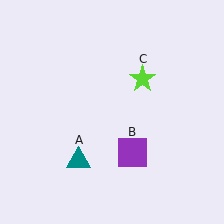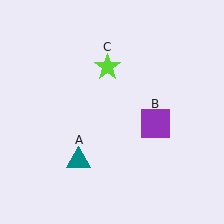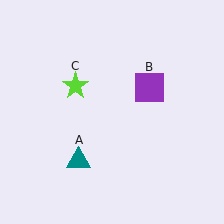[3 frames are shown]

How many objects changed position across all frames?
2 objects changed position: purple square (object B), lime star (object C).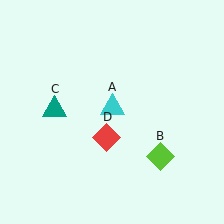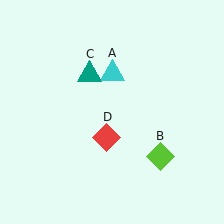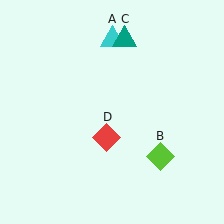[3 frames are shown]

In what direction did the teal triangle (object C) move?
The teal triangle (object C) moved up and to the right.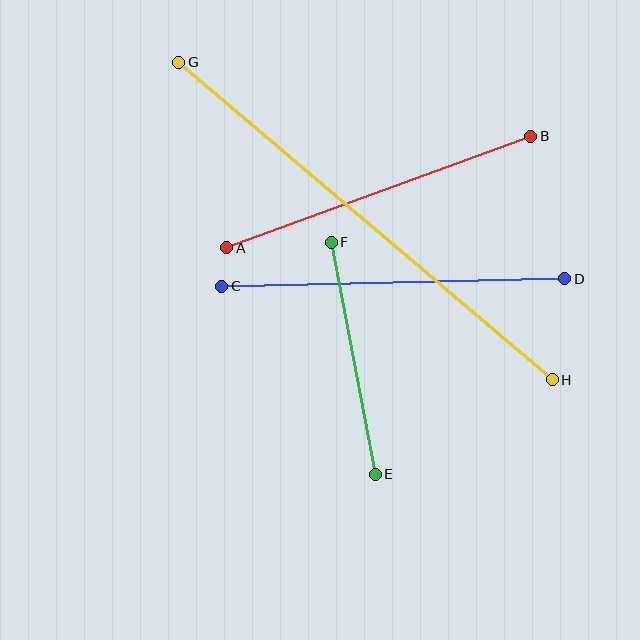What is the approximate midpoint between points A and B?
The midpoint is at approximately (379, 192) pixels.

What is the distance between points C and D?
The distance is approximately 343 pixels.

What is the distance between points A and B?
The distance is approximately 323 pixels.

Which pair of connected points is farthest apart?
Points G and H are farthest apart.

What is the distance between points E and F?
The distance is approximately 236 pixels.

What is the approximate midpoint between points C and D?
The midpoint is at approximately (393, 282) pixels.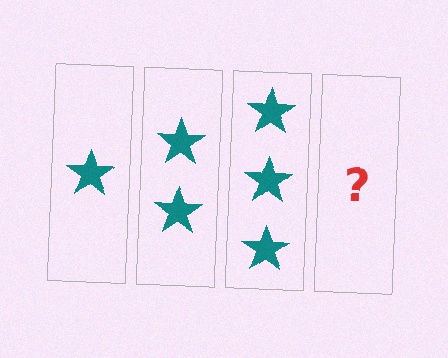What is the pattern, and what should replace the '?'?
The pattern is that each step adds one more star. The '?' should be 4 stars.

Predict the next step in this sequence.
The next step is 4 stars.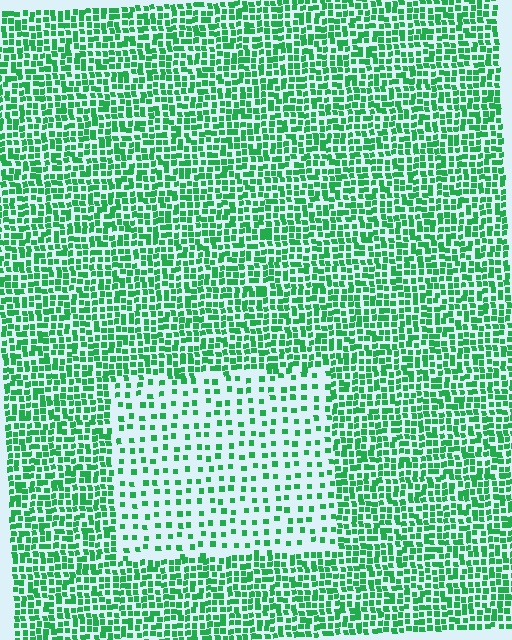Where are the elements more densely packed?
The elements are more densely packed outside the rectangle boundary.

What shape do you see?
I see a rectangle.